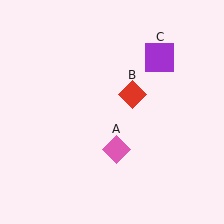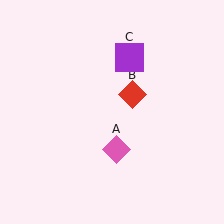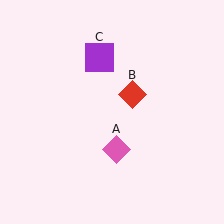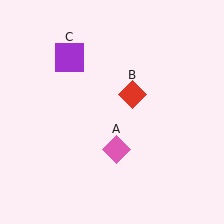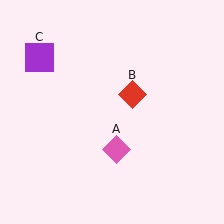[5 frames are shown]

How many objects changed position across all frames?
1 object changed position: purple square (object C).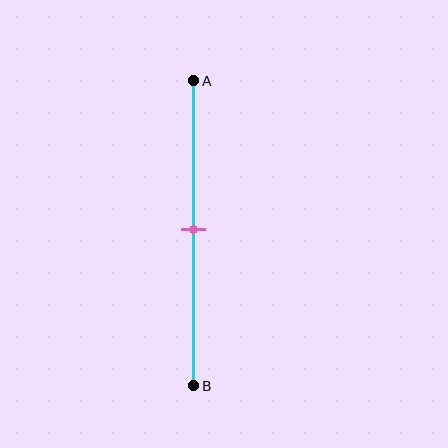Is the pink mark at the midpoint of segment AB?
Yes, the mark is approximately at the midpoint.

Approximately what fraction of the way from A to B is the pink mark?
The pink mark is approximately 50% of the way from A to B.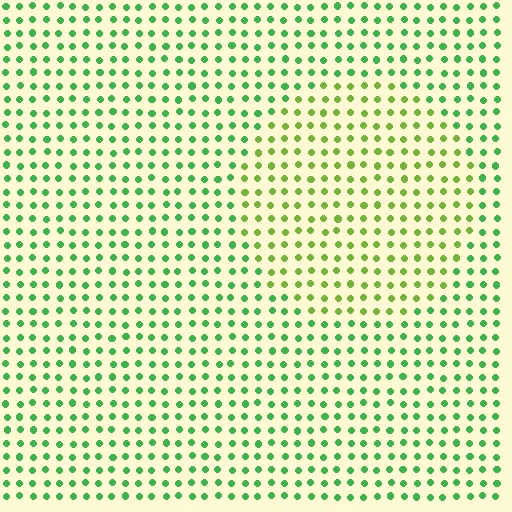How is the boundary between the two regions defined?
The boundary is defined purely by a slight shift in hue (about 37 degrees). Spacing, size, and orientation are identical on both sides.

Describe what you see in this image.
The image is filled with small green elements in a uniform arrangement. A circle-shaped region is visible where the elements are tinted to a slightly different hue, forming a subtle color boundary.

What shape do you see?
I see a circle.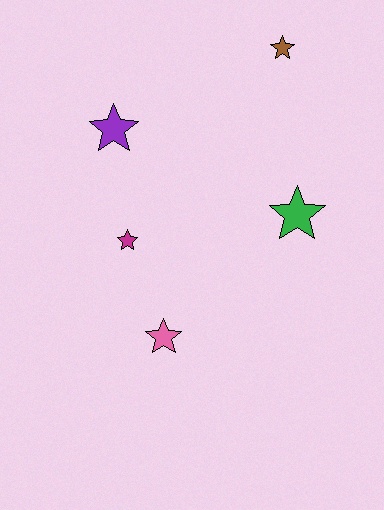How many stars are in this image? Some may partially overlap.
There are 5 stars.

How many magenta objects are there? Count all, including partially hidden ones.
There is 1 magenta object.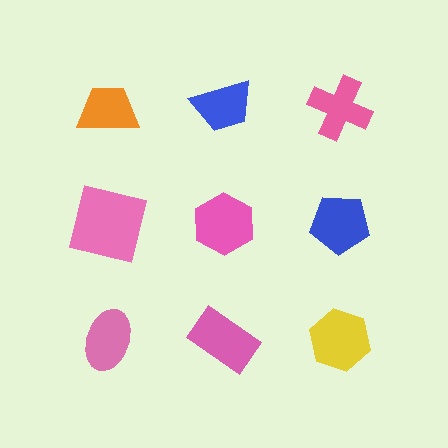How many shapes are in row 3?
3 shapes.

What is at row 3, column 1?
A pink ellipse.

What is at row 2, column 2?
A pink hexagon.